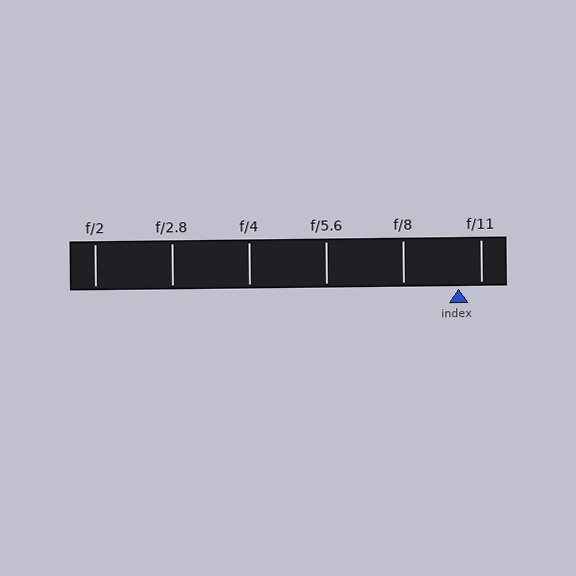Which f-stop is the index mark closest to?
The index mark is closest to f/11.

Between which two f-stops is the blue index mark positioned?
The index mark is between f/8 and f/11.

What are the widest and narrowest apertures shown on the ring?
The widest aperture shown is f/2 and the narrowest is f/11.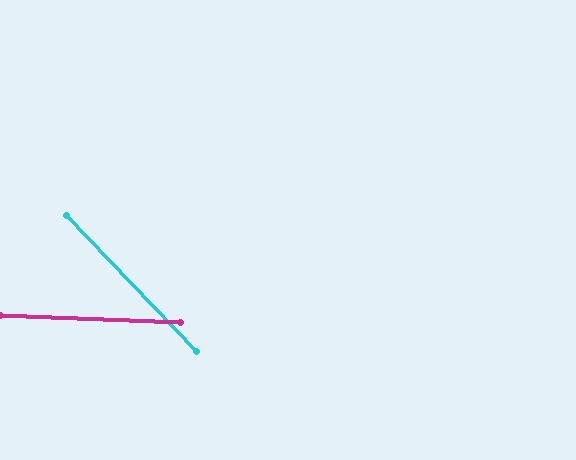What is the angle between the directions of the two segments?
Approximately 44 degrees.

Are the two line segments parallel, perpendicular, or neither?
Neither parallel nor perpendicular — they differ by about 44°.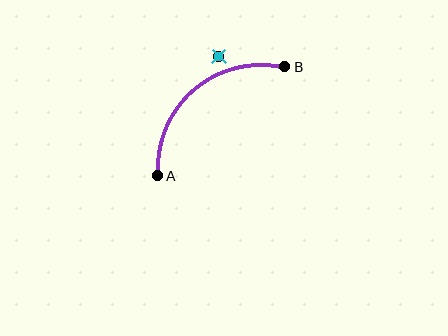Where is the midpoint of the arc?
The arc midpoint is the point on the curve farthest from the straight line joining A and B. It sits above and to the left of that line.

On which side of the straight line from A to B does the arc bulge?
The arc bulges above and to the left of the straight line connecting A and B.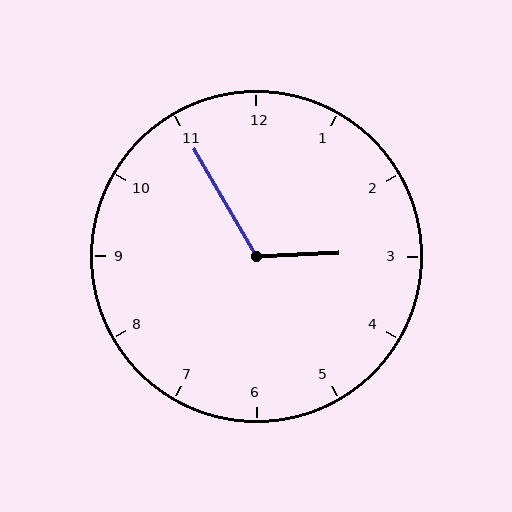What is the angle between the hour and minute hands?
Approximately 118 degrees.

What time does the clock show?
2:55.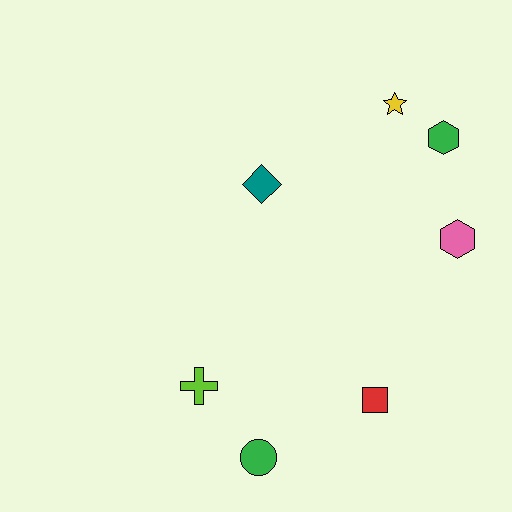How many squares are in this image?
There is 1 square.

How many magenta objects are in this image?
There are no magenta objects.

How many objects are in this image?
There are 7 objects.